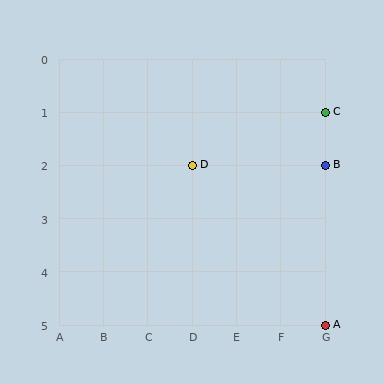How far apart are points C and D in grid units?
Points C and D are 3 columns and 1 row apart (about 3.2 grid units diagonally).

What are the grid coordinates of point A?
Point A is at grid coordinates (G, 5).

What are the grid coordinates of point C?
Point C is at grid coordinates (G, 1).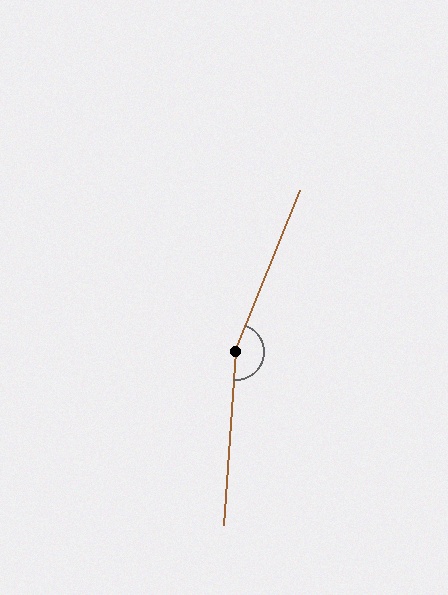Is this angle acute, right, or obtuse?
It is obtuse.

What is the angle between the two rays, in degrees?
Approximately 162 degrees.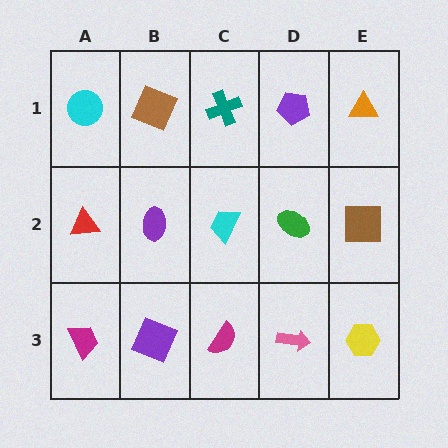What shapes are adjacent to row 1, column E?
A brown square (row 2, column E), a purple pentagon (row 1, column D).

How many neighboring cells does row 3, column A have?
2.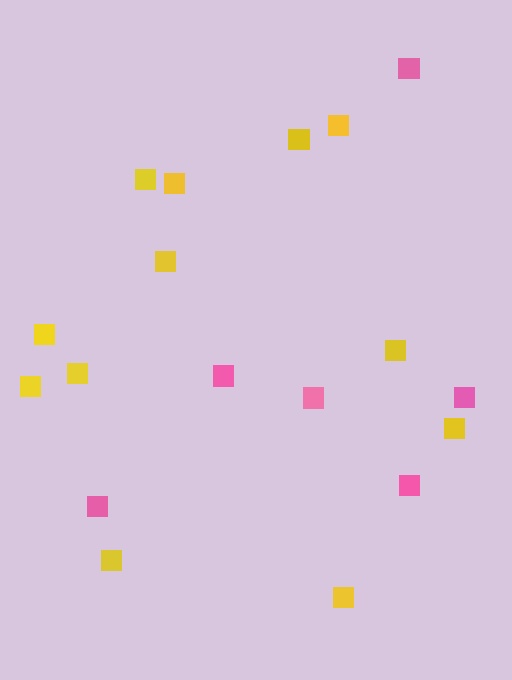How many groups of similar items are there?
There are 2 groups: one group of pink squares (6) and one group of yellow squares (12).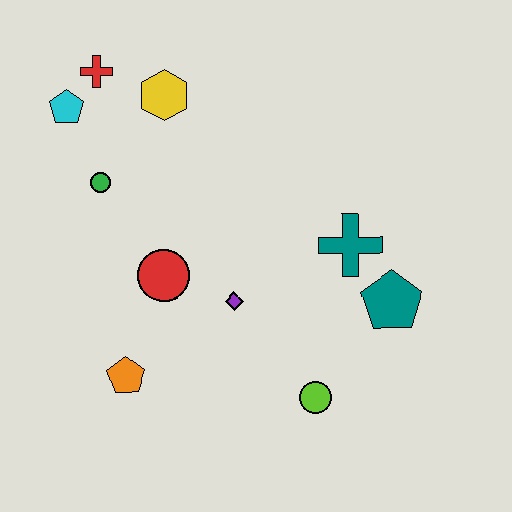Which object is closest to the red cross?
The cyan pentagon is closest to the red cross.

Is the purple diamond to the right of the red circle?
Yes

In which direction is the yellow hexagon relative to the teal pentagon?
The yellow hexagon is to the left of the teal pentagon.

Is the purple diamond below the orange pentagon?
No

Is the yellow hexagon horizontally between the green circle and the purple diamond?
Yes